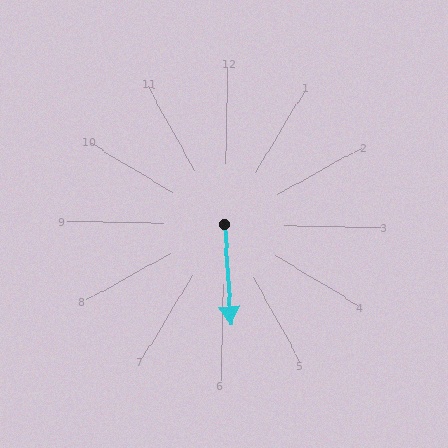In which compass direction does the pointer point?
South.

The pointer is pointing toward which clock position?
Roughly 6 o'clock.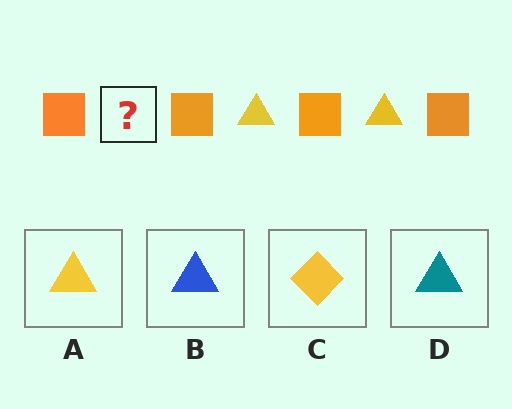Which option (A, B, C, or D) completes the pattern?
A.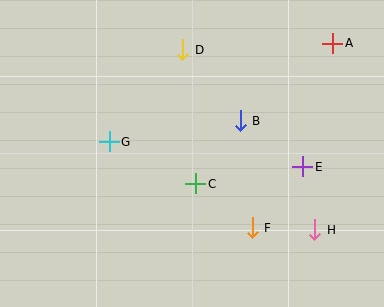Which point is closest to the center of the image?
Point C at (196, 184) is closest to the center.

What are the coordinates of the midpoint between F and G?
The midpoint between F and G is at (181, 185).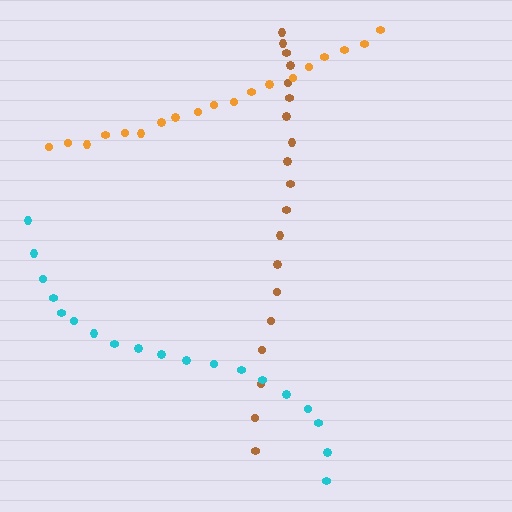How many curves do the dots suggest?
There are 3 distinct paths.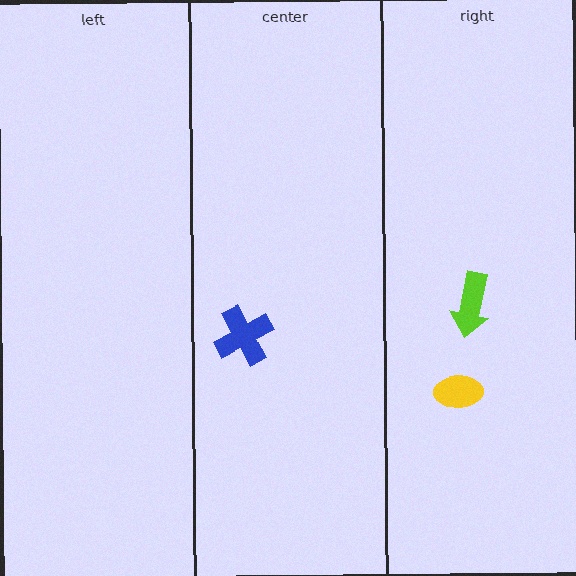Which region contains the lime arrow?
The right region.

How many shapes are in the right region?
2.